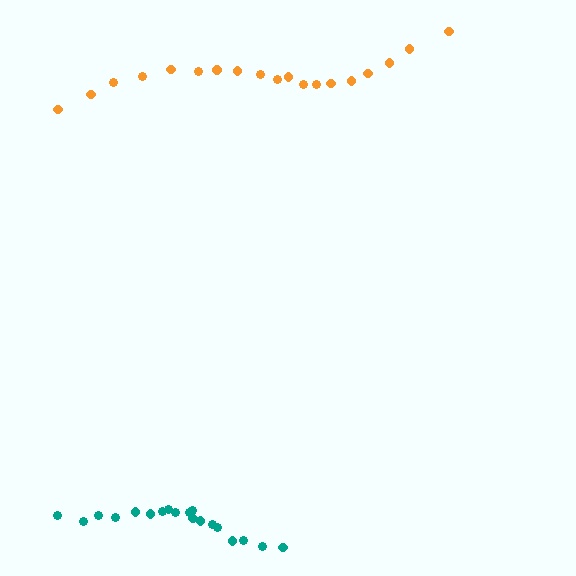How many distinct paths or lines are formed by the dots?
There are 2 distinct paths.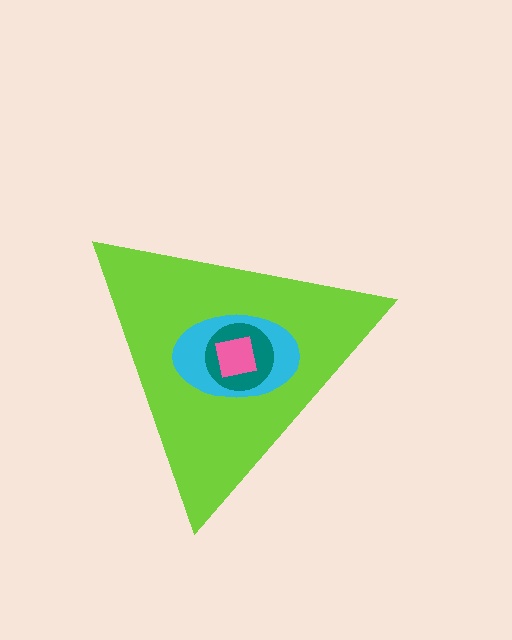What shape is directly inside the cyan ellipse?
The teal circle.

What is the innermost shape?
The pink square.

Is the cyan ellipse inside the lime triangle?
Yes.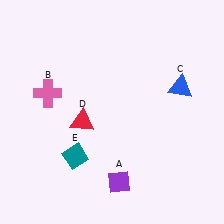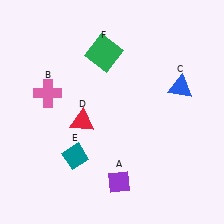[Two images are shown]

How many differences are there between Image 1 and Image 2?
There is 1 difference between the two images.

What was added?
A green square (F) was added in Image 2.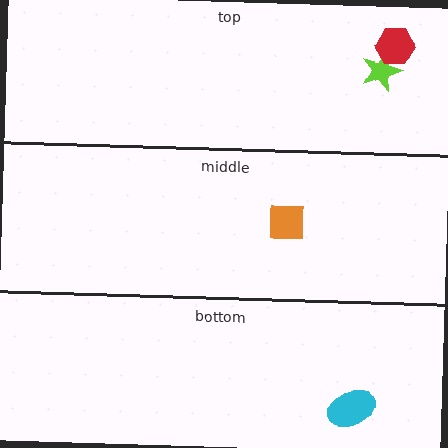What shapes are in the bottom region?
The cyan ellipse.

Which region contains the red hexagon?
The top region.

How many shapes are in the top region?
2.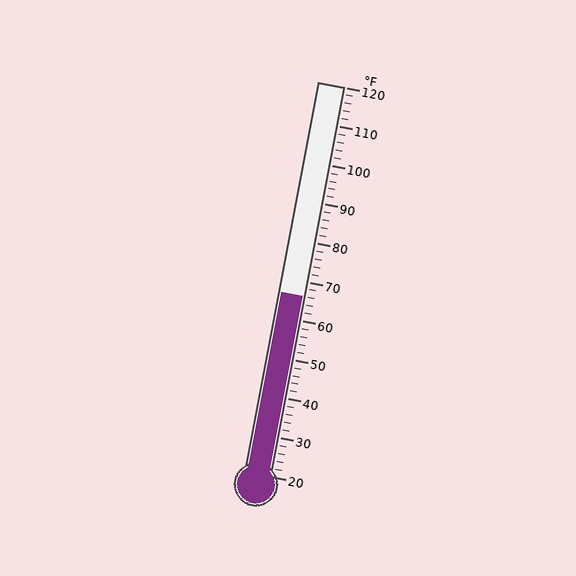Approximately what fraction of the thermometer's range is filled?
The thermometer is filled to approximately 45% of its range.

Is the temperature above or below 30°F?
The temperature is above 30°F.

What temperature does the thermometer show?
The thermometer shows approximately 66°F.